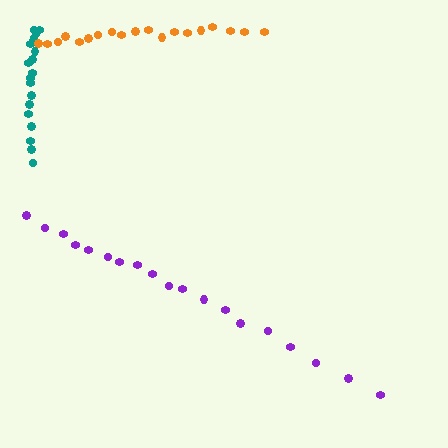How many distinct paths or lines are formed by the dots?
There are 3 distinct paths.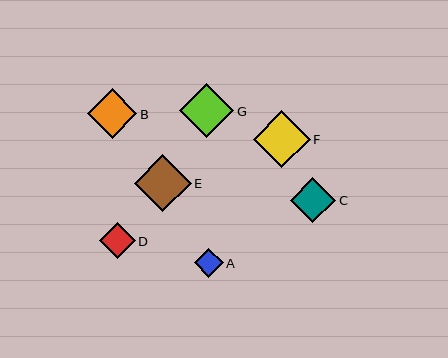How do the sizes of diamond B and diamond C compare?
Diamond B and diamond C are approximately the same size.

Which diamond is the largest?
Diamond E is the largest with a size of approximately 57 pixels.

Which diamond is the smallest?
Diamond A is the smallest with a size of approximately 29 pixels.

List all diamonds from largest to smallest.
From largest to smallest: E, F, G, B, C, D, A.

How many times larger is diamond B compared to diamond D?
Diamond B is approximately 1.4 times the size of diamond D.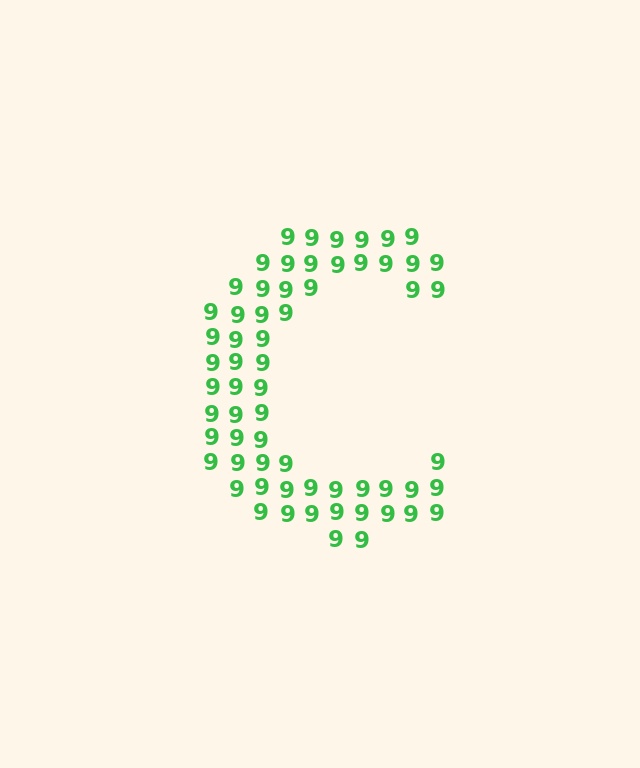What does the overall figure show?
The overall figure shows the letter C.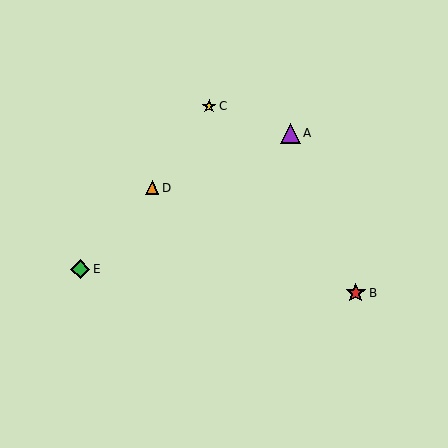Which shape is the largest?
The purple triangle (labeled A) is the largest.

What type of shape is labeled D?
Shape D is an orange triangle.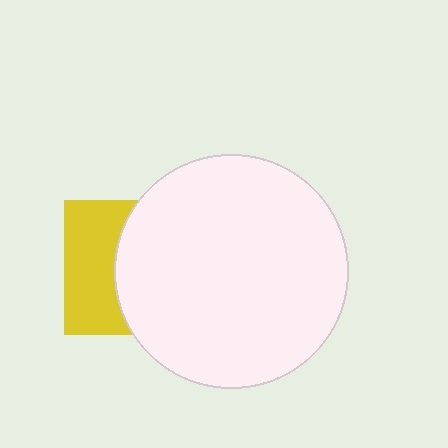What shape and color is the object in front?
The object in front is a white circle.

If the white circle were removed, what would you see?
You would see the complete yellow square.